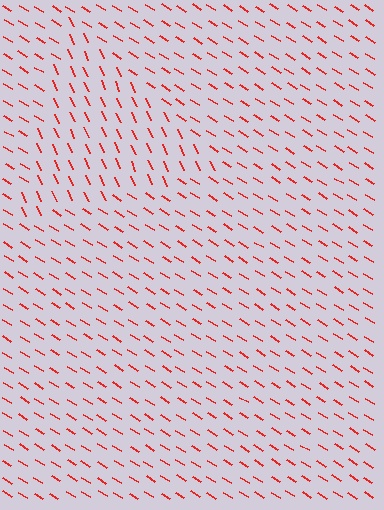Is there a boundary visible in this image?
Yes, there is a texture boundary formed by a change in line orientation.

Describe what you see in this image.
The image is filled with small red line segments. A triangle region in the image has lines oriented differently from the surrounding lines, creating a visible texture boundary.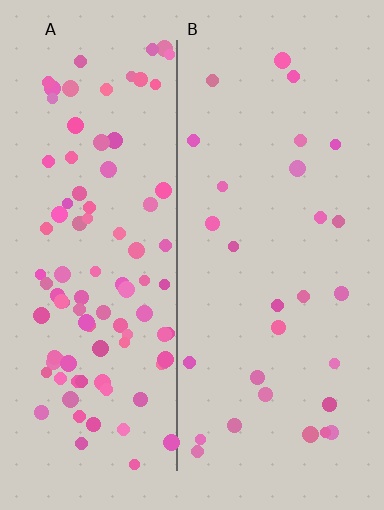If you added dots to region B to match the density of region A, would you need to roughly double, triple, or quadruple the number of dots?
Approximately triple.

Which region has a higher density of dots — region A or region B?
A (the left).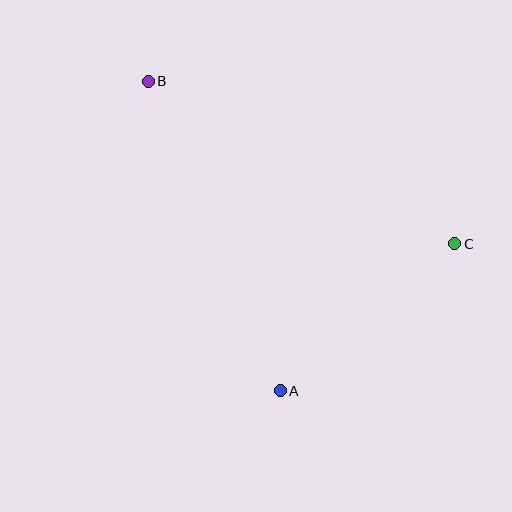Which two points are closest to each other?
Points A and C are closest to each other.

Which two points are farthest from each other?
Points B and C are farthest from each other.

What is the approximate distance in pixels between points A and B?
The distance between A and B is approximately 336 pixels.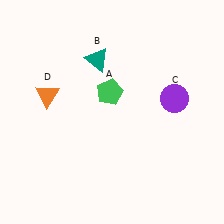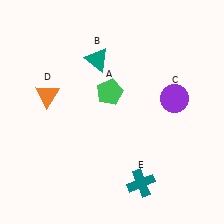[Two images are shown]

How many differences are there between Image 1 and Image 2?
There is 1 difference between the two images.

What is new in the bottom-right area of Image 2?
A teal cross (E) was added in the bottom-right area of Image 2.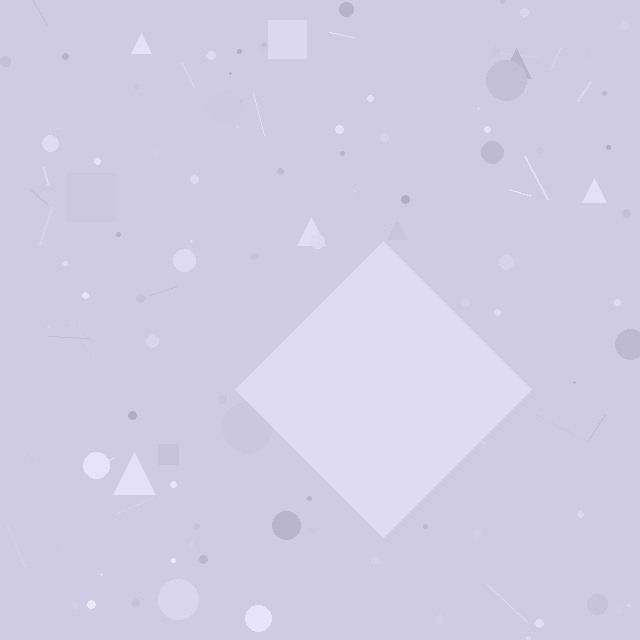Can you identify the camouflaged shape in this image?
The camouflaged shape is a diamond.